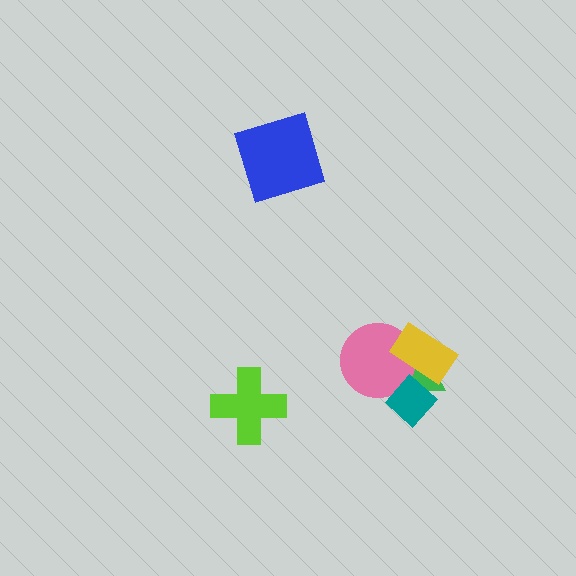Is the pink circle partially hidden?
Yes, it is partially covered by another shape.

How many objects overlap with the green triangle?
3 objects overlap with the green triangle.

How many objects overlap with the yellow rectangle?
3 objects overlap with the yellow rectangle.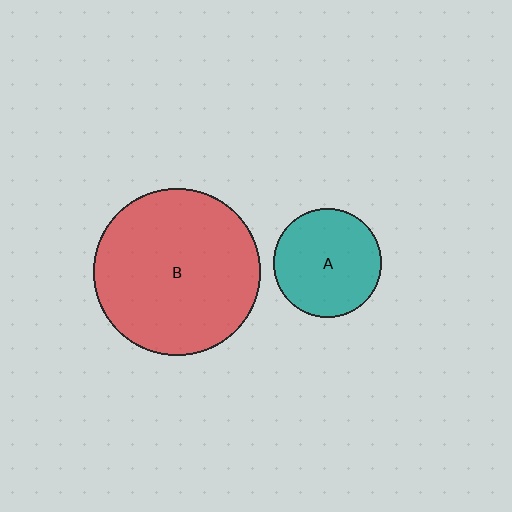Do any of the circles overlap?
No, none of the circles overlap.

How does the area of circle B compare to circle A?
Approximately 2.4 times.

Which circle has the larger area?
Circle B (red).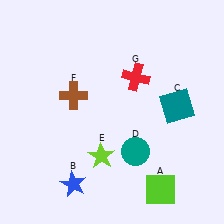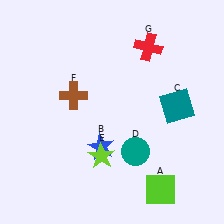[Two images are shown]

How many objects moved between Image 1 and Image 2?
2 objects moved between the two images.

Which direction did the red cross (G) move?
The red cross (G) moved up.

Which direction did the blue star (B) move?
The blue star (B) moved up.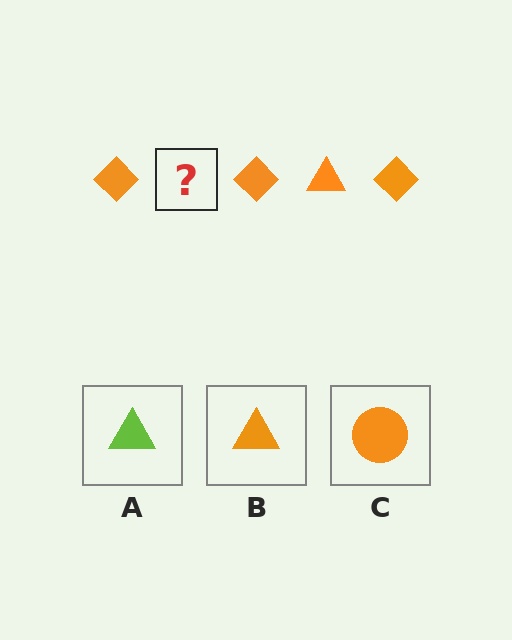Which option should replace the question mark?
Option B.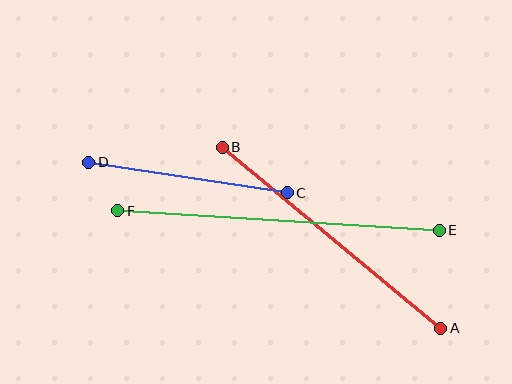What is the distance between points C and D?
The distance is approximately 201 pixels.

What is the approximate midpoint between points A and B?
The midpoint is at approximately (332, 238) pixels.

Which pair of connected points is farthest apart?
Points E and F are farthest apart.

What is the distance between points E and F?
The distance is approximately 322 pixels.